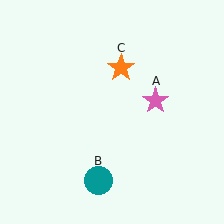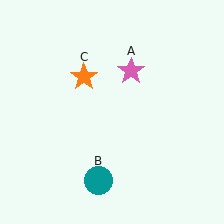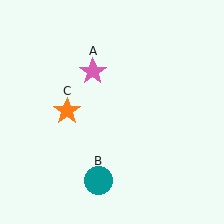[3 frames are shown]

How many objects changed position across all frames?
2 objects changed position: pink star (object A), orange star (object C).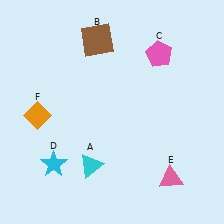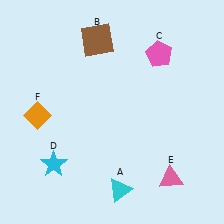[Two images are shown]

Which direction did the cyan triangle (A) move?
The cyan triangle (A) moved right.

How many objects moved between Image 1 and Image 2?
1 object moved between the two images.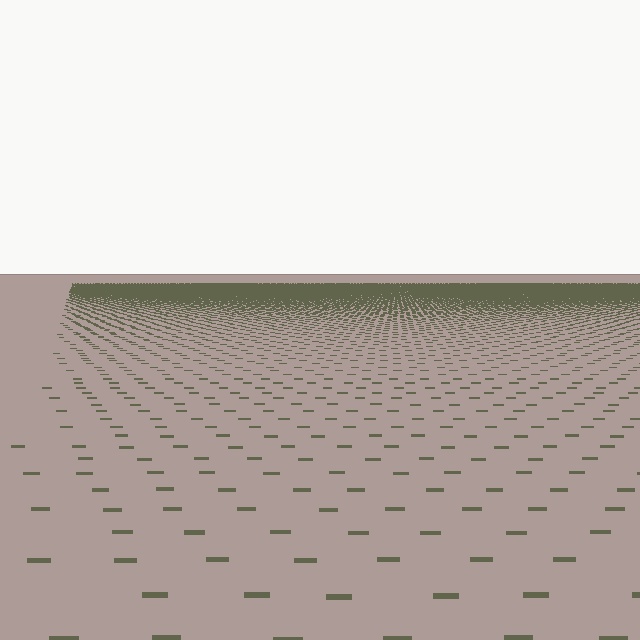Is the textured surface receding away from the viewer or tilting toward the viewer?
The surface is receding away from the viewer. Texture elements get smaller and denser toward the top.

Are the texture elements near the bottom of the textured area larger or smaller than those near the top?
Larger. Near the bottom, elements are closer to the viewer and appear at a bigger on-screen size.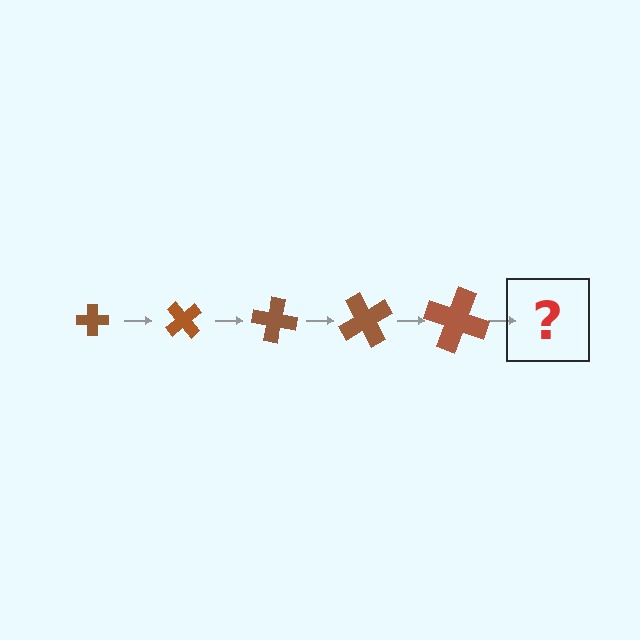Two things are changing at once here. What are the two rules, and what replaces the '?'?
The two rules are that the cross grows larger each step and it rotates 50 degrees each step. The '?' should be a cross, larger than the previous one and rotated 250 degrees from the start.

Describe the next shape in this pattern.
It should be a cross, larger than the previous one and rotated 250 degrees from the start.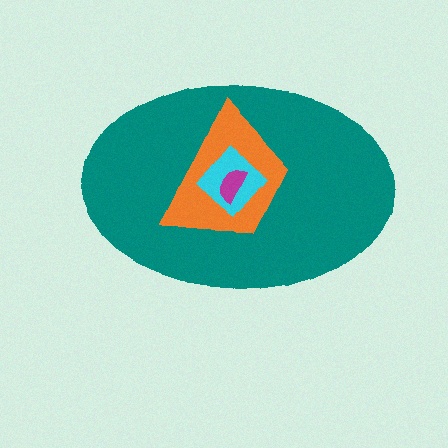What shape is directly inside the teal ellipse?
The orange trapezoid.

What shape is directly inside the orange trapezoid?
The cyan diamond.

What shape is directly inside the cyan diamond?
The magenta semicircle.